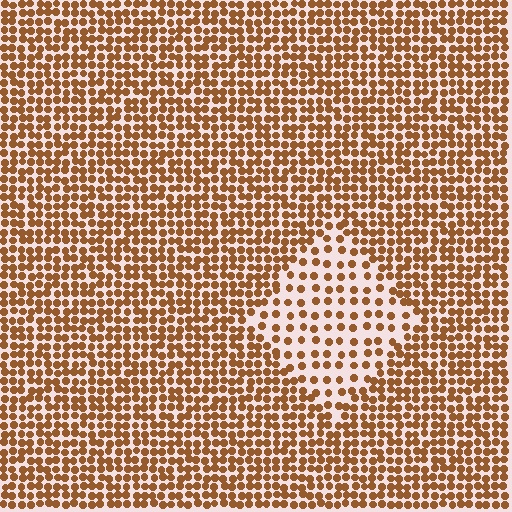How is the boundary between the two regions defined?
The boundary is defined by a change in element density (approximately 2.1x ratio). All elements are the same color, size, and shape.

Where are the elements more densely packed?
The elements are more densely packed outside the diamond boundary.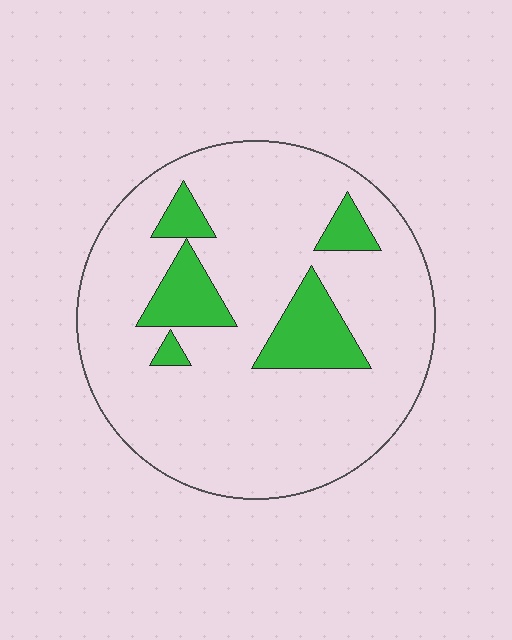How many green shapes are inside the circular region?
5.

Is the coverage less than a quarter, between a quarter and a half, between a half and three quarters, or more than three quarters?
Less than a quarter.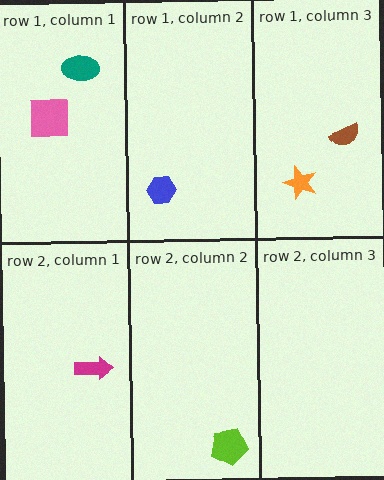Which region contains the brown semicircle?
The row 1, column 3 region.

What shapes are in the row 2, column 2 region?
The lime pentagon.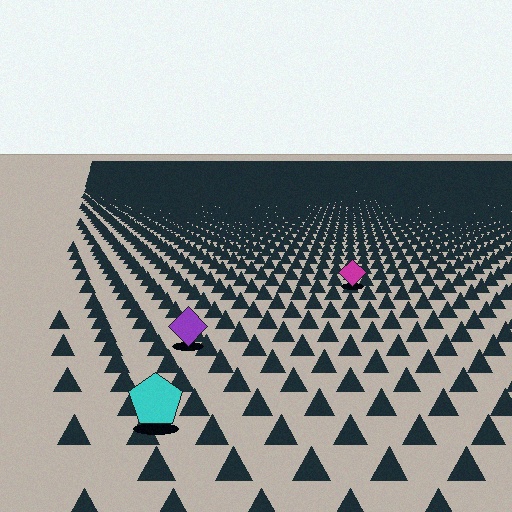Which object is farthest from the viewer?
The magenta diamond is farthest from the viewer. It appears smaller and the ground texture around it is denser.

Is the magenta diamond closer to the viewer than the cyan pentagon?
No. The cyan pentagon is closer — you can tell from the texture gradient: the ground texture is coarser near it.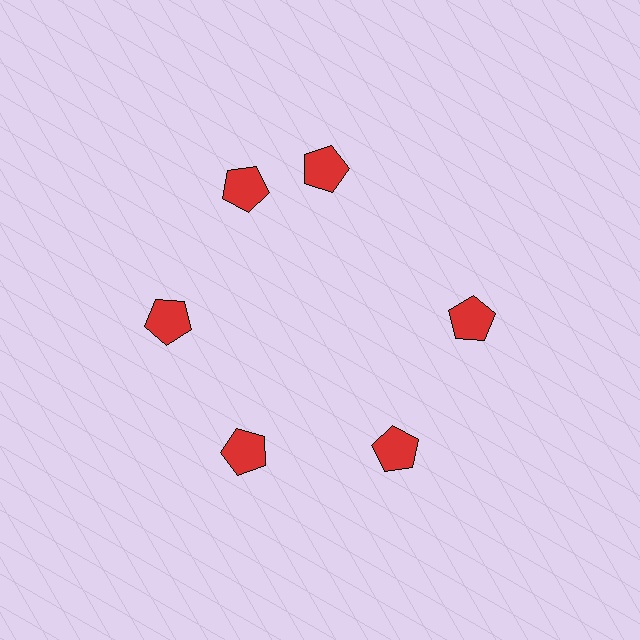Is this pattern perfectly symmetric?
No. The 6 red pentagons are arranged in a ring, but one element near the 1 o'clock position is rotated out of alignment along the ring, breaking the 6-fold rotational symmetry.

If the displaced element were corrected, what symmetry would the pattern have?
It would have 6-fold rotational symmetry — the pattern would map onto itself every 60 degrees.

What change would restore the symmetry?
The symmetry would be restored by rotating it back into even spacing with its neighbors so that all 6 pentagons sit at equal angles and equal distance from the center.